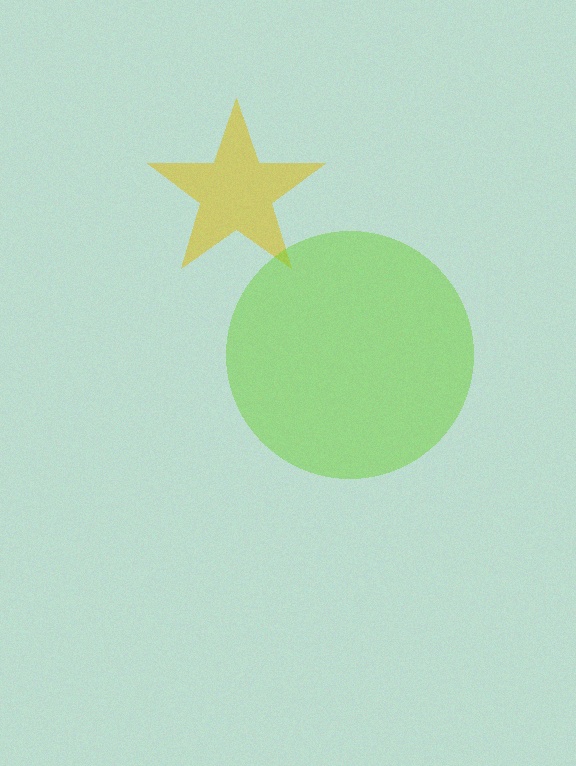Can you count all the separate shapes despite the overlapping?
Yes, there are 2 separate shapes.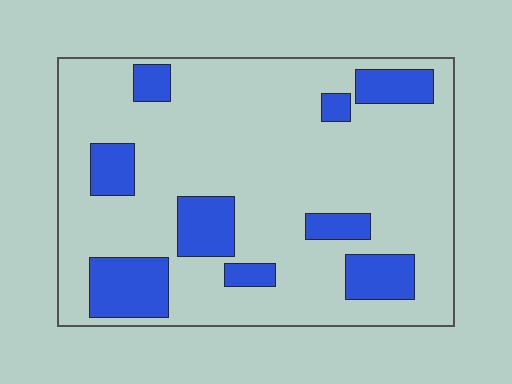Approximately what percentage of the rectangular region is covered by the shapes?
Approximately 20%.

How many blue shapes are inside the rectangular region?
9.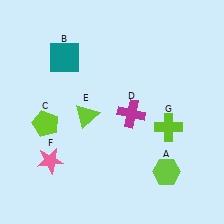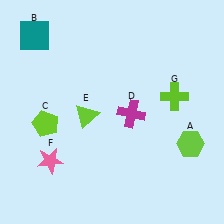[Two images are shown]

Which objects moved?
The objects that moved are: the lime hexagon (A), the teal square (B), the lime cross (G).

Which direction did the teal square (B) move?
The teal square (B) moved left.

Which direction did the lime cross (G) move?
The lime cross (G) moved up.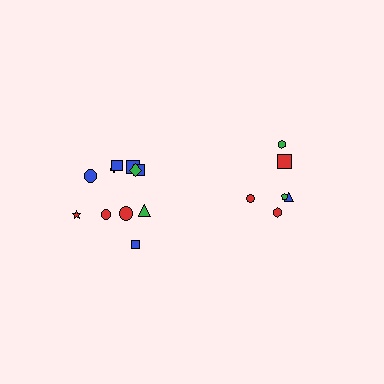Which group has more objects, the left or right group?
The left group.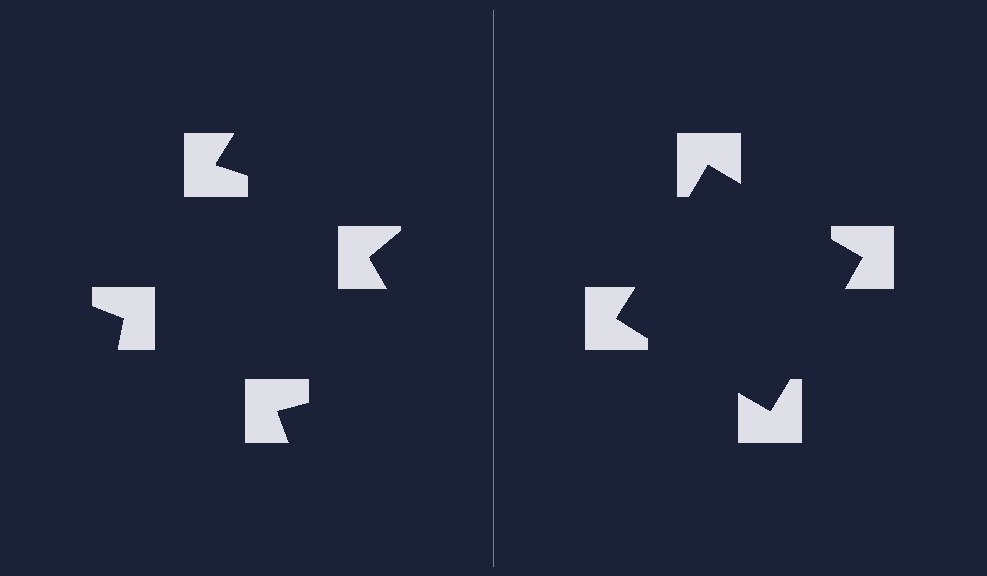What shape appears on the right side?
An illusory square.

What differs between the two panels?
The notched squares are positioned identically on both sides; only the wedge orientations differ. On the right they align to a square; on the left they are misaligned.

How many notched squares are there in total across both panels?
8 — 4 on each side.